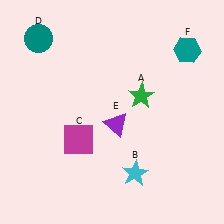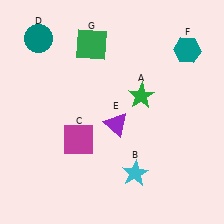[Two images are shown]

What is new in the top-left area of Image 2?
A green square (G) was added in the top-left area of Image 2.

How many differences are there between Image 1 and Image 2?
There is 1 difference between the two images.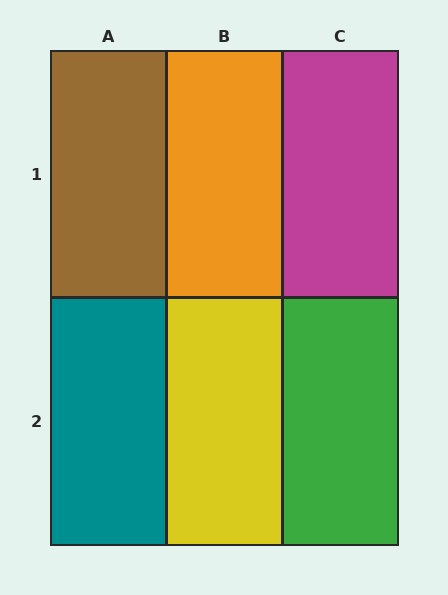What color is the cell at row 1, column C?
Magenta.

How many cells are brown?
1 cell is brown.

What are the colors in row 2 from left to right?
Teal, yellow, green.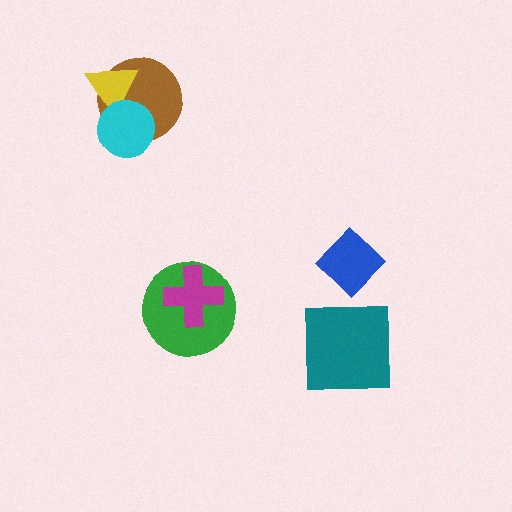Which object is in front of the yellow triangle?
The cyan circle is in front of the yellow triangle.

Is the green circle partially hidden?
Yes, it is partially covered by another shape.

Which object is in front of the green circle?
The magenta cross is in front of the green circle.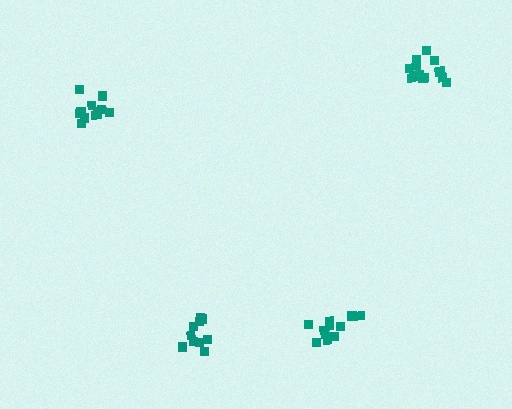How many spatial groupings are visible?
There are 4 spatial groupings.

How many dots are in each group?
Group 1: 14 dots, Group 2: 11 dots, Group 3: 13 dots, Group 4: 10 dots (48 total).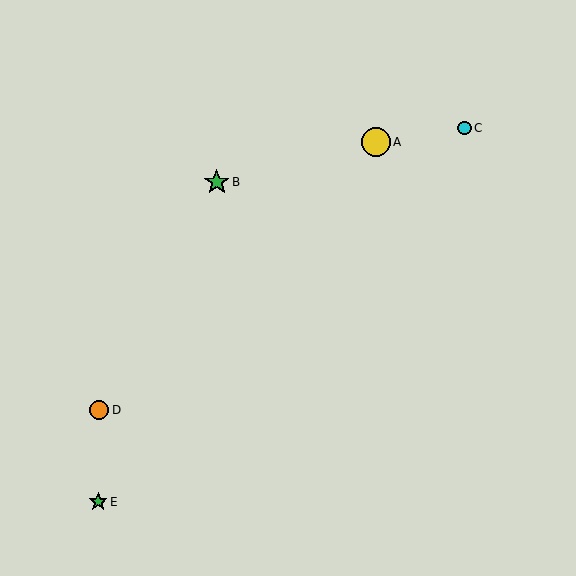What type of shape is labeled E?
Shape E is a green star.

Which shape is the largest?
The yellow circle (labeled A) is the largest.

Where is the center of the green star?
The center of the green star is at (217, 182).